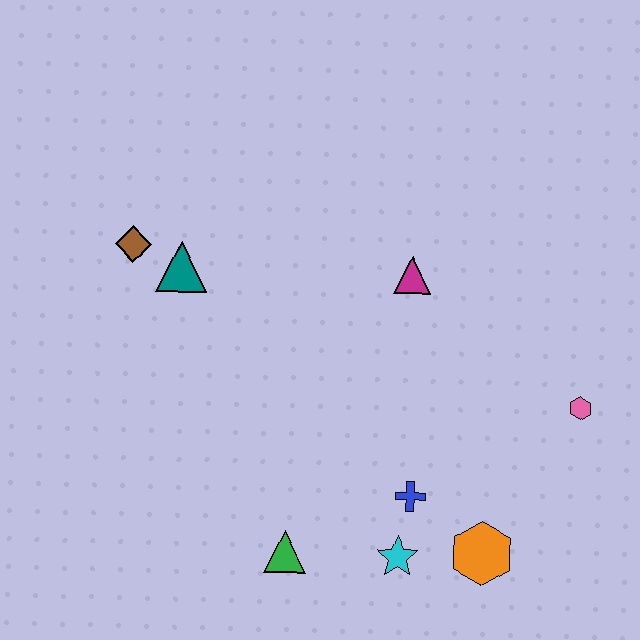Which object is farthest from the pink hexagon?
The brown diamond is farthest from the pink hexagon.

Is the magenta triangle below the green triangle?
No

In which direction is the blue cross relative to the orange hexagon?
The blue cross is to the left of the orange hexagon.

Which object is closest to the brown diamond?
The teal triangle is closest to the brown diamond.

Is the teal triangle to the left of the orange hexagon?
Yes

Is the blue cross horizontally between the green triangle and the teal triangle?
No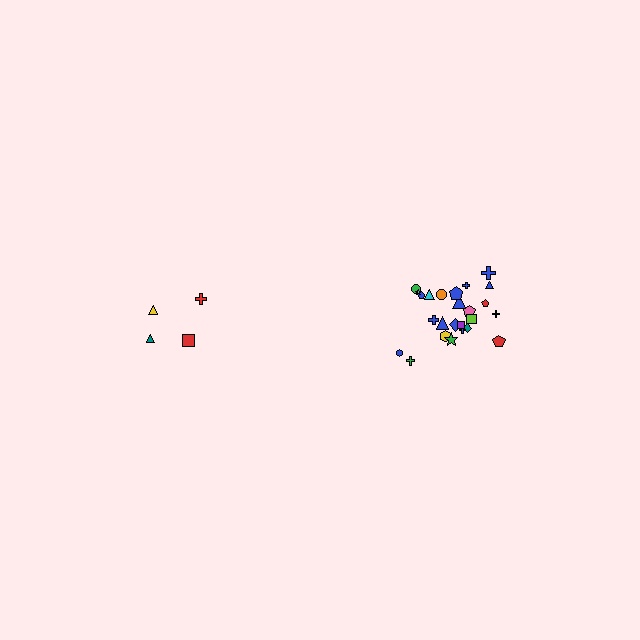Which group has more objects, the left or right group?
The right group.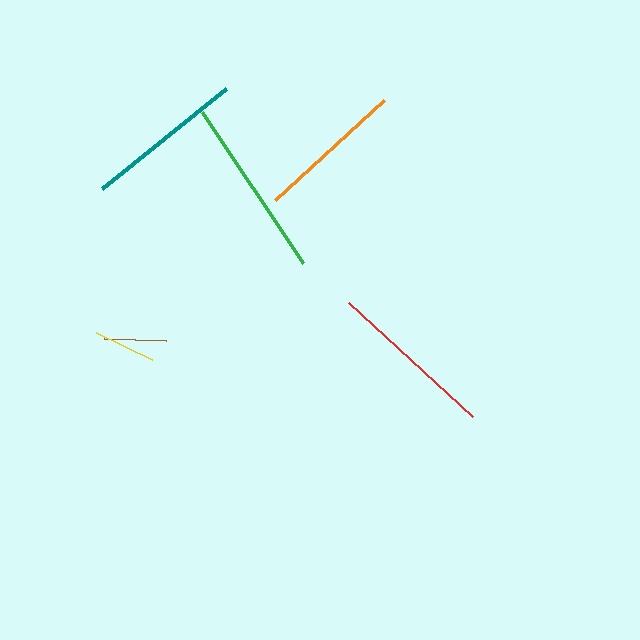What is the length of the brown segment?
The brown segment is approximately 62 pixels long.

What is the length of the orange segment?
The orange segment is approximately 148 pixels long.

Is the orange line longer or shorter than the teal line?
The teal line is longer than the orange line.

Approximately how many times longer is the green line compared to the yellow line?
The green line is approximately 2.9 times the length of the yellow line.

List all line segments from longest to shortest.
From longest to shortest: green, red, teal, orange, brown, yellow.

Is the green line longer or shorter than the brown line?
The green line is longer than the brown line.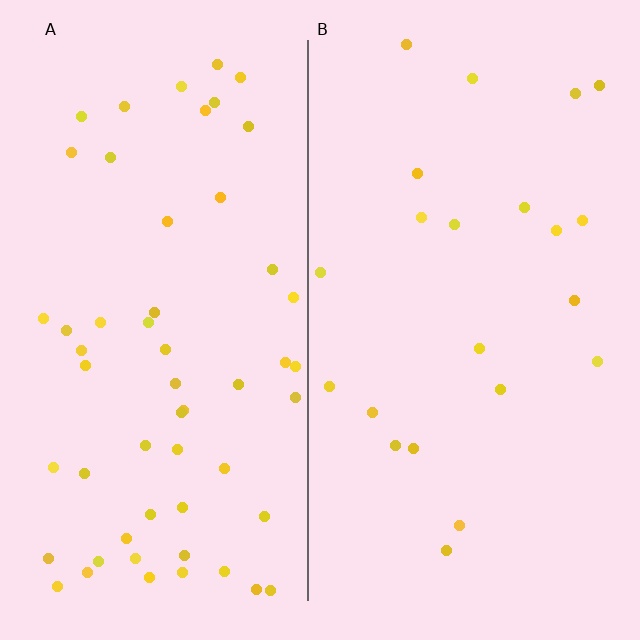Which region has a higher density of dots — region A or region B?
A (the left).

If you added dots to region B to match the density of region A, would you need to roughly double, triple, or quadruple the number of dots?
Approximately triple.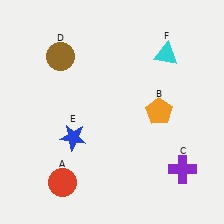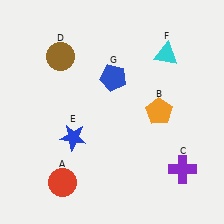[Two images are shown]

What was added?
A blue pentagon (G) was added in Image 2.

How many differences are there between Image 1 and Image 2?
There is 1 difference between the two images.